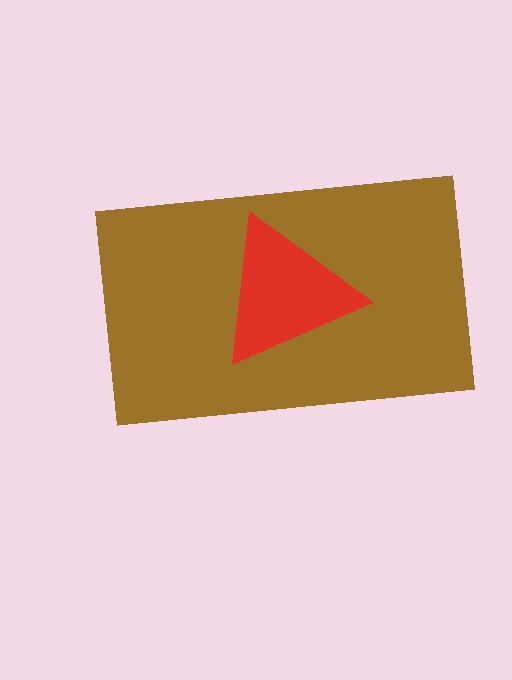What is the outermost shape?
The brown rectangle.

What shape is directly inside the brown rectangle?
The red triangle.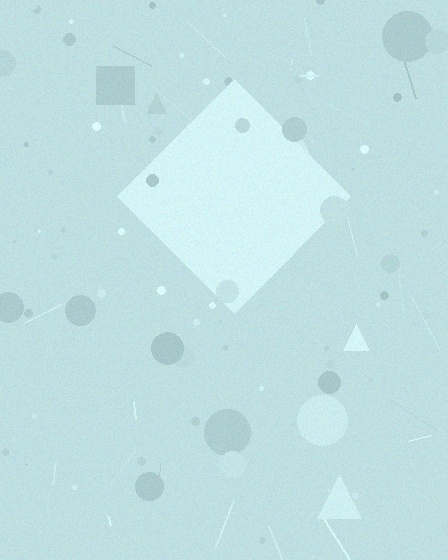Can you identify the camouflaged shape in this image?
The camouflaged shape is a diamond.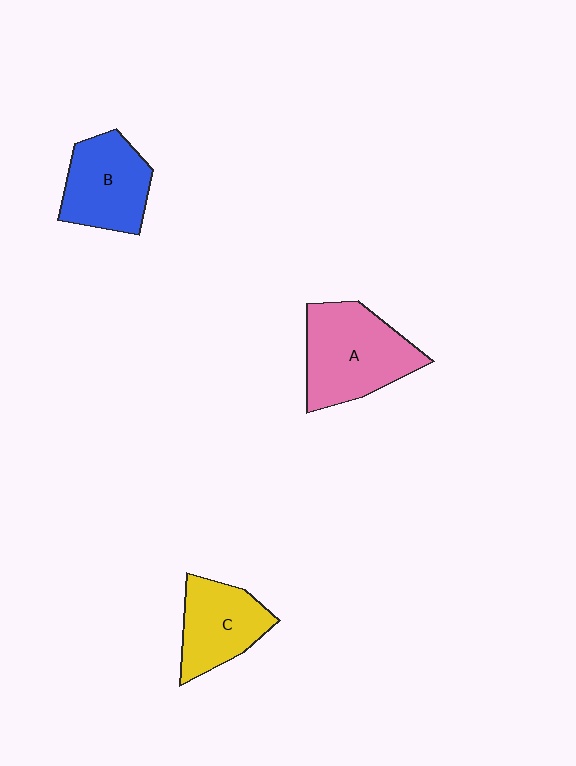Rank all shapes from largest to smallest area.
From largest to smallest: A (pink), B (blue), C (yellow).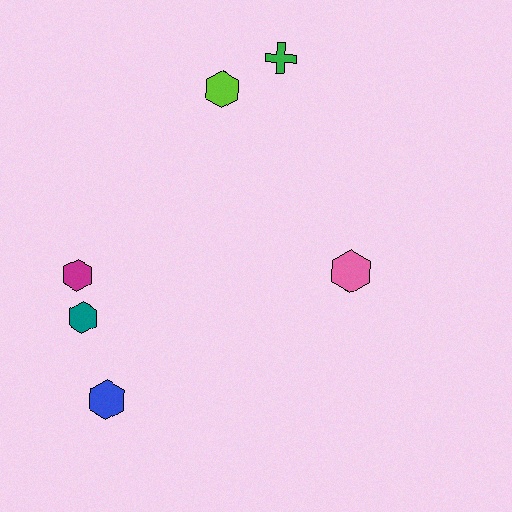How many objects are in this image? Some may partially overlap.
There are 6 objects.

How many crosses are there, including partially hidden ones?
There is 1 cross.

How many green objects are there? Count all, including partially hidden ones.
There is 1 green object.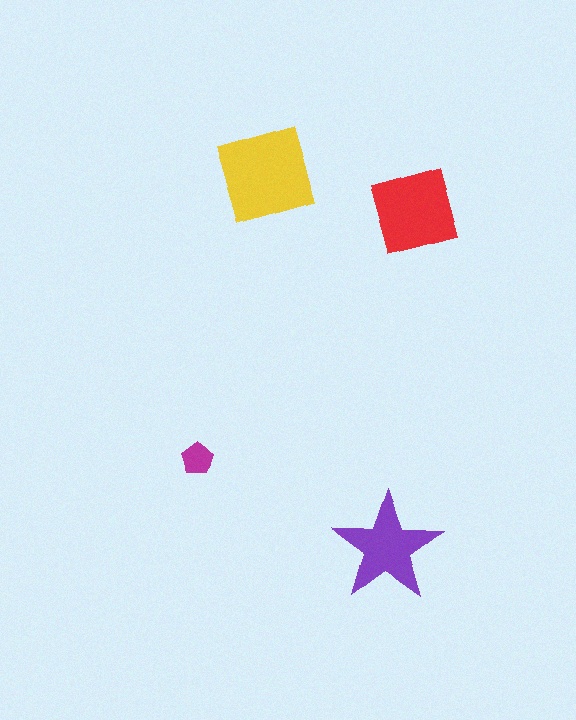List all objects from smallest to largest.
The magenta pentagon, the purple star, the red diamond, the yellow square.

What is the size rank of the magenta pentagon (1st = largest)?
4th.